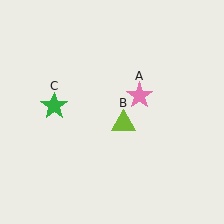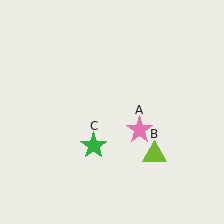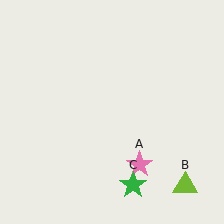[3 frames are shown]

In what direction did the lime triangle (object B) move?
The lime triangle (object B) moved down and to the right.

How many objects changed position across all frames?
3 objects changed position: pink star (object A), lime triangle (object B), green star (object C).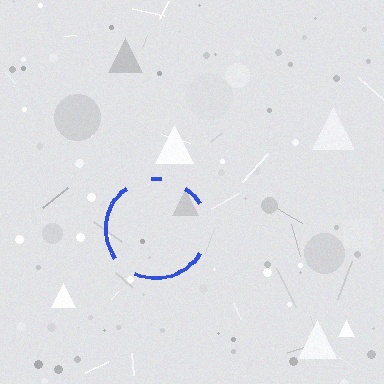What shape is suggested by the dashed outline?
The dashed outline suggests a circle.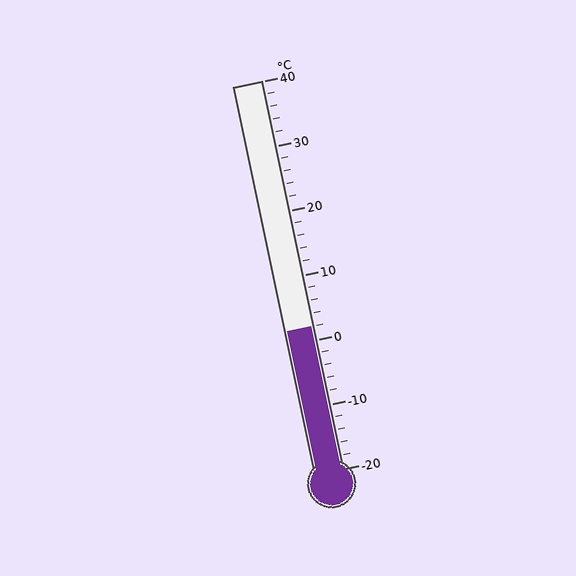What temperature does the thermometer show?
The thermometer shows approximately 2°C.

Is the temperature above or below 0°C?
The temperature is above 0°C.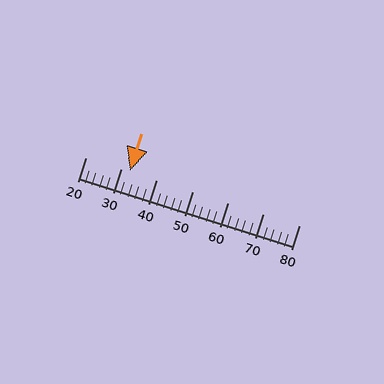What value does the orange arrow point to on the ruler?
The orange arrow points to approximately 32.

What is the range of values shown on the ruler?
The ruler shows values from 20 to 80.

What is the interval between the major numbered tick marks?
The major tick marks are spaced 10 units apart.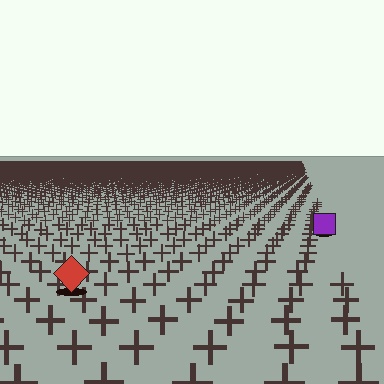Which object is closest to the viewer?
The red diamond is closest. The texture marks near it are larger and more spread out.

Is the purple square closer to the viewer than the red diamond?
No. The red diamond is closer — you can tell from the texture gradient: the ground texture is coarser near it.